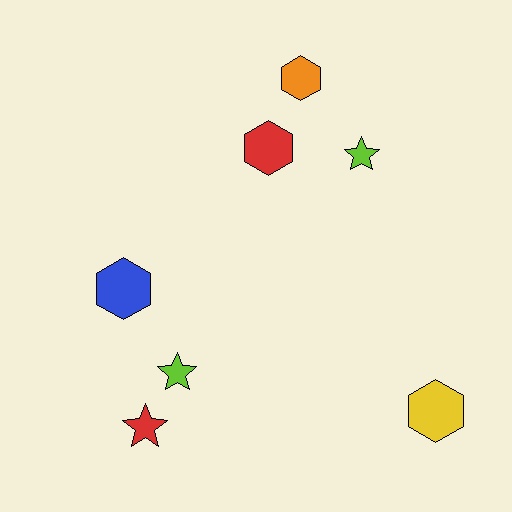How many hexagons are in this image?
There are 4 hexagons.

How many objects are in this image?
There are 7 objects.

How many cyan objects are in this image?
There are no cyan objects.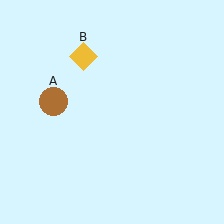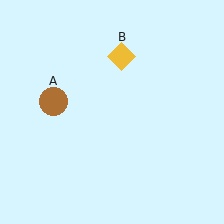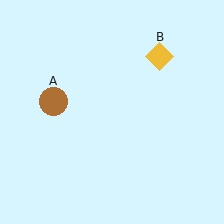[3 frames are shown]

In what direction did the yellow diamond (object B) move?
The yellow diamond (object B) moved right.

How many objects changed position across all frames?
1 object changed position: yellow diamond (object B).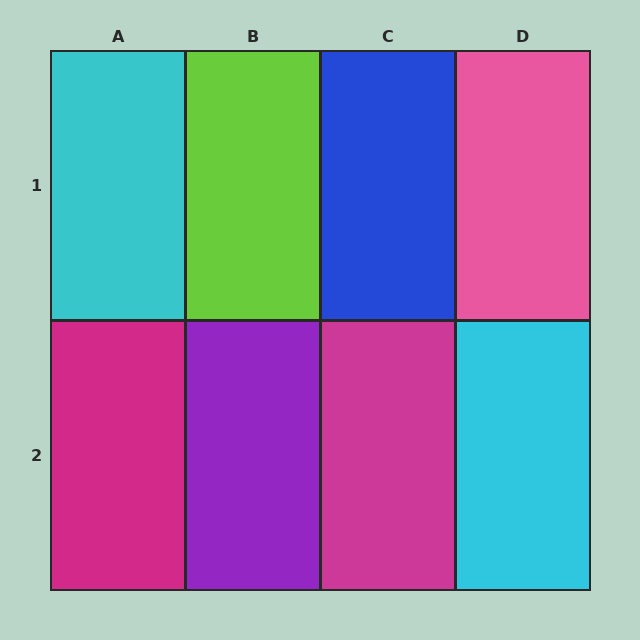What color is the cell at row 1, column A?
Cyan.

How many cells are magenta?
2 cells are magenta.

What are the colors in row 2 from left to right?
Magenta, purple, magenta, cyan.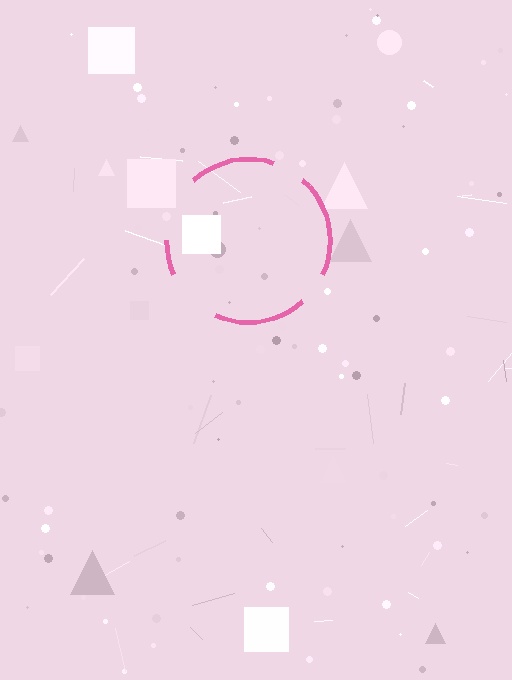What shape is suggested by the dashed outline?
The dashed outline suggests a circle.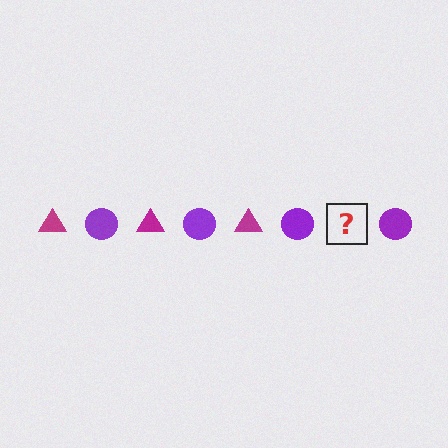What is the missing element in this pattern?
The missing element is a magenta triangle.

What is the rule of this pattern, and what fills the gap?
The rule is that the pattern alternates between magenta triangle and purple circle. The gap should be filled with a magenta triangle.